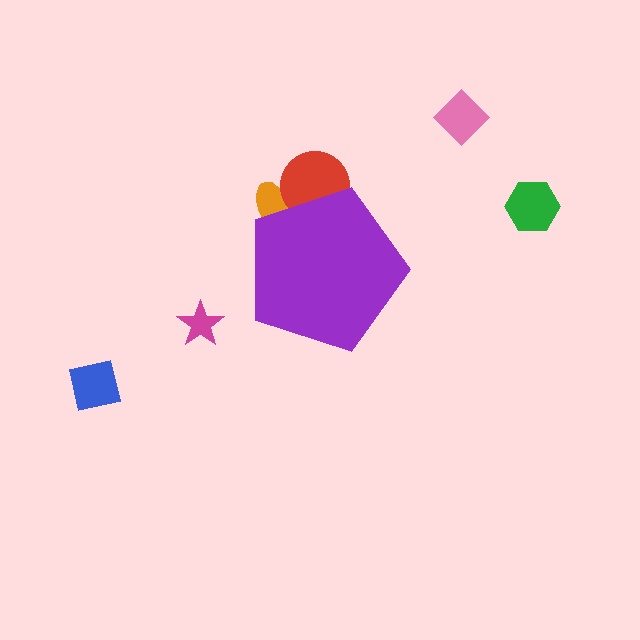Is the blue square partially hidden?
No, the blue square is fully visible.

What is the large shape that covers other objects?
A purple pentagon.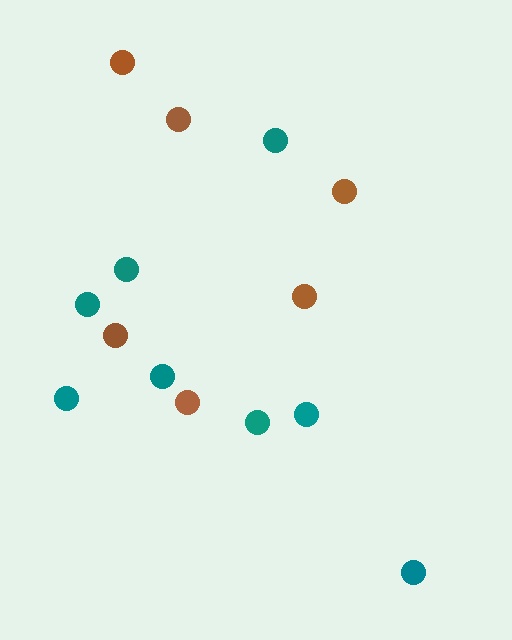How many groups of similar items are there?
There are 2 groups: one group of brown circles (6) and one group of teal circles (8).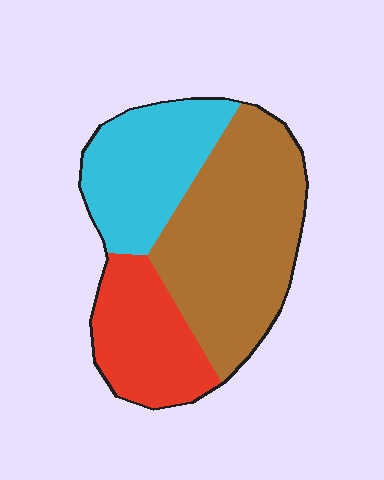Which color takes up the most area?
Brown, at roughly 50%.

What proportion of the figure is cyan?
Cyan takes up about one quarter (1/4) of the figure.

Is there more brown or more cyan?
Brown.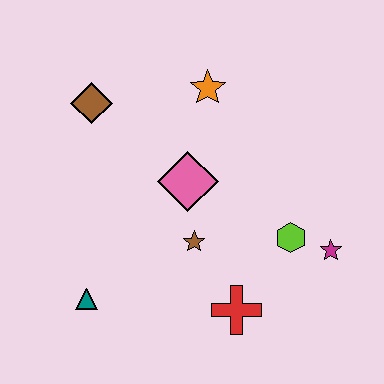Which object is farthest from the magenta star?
The brown diamond is farthest from the magenta star.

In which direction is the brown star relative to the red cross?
The brown star is above the red cross.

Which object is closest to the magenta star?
The lime hexagon is closest to the magenta star.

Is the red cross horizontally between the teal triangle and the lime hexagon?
Yes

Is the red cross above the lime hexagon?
No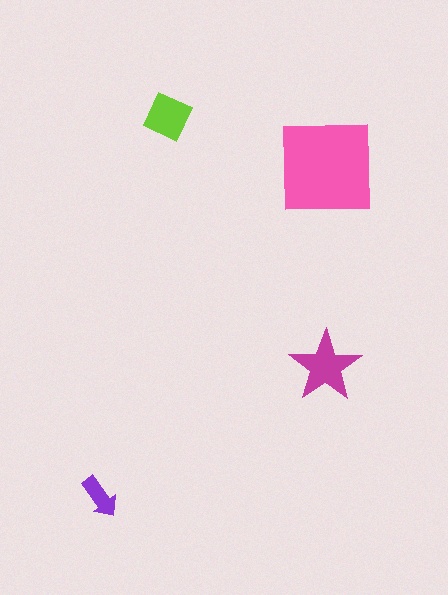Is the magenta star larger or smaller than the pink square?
Smaller.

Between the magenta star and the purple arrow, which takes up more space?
The magenta star.